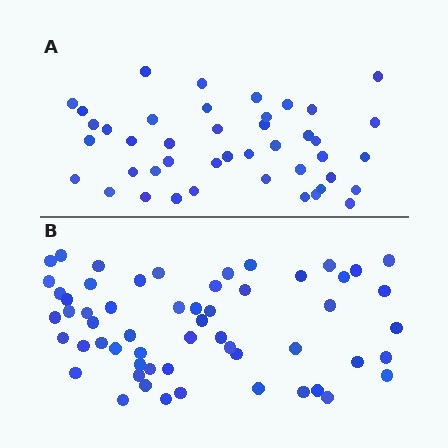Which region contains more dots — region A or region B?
Region B (the bottom region) has more dots.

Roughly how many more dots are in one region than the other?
Region B has approximately 15 more dots than region A.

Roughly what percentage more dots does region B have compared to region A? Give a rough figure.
About 35% more.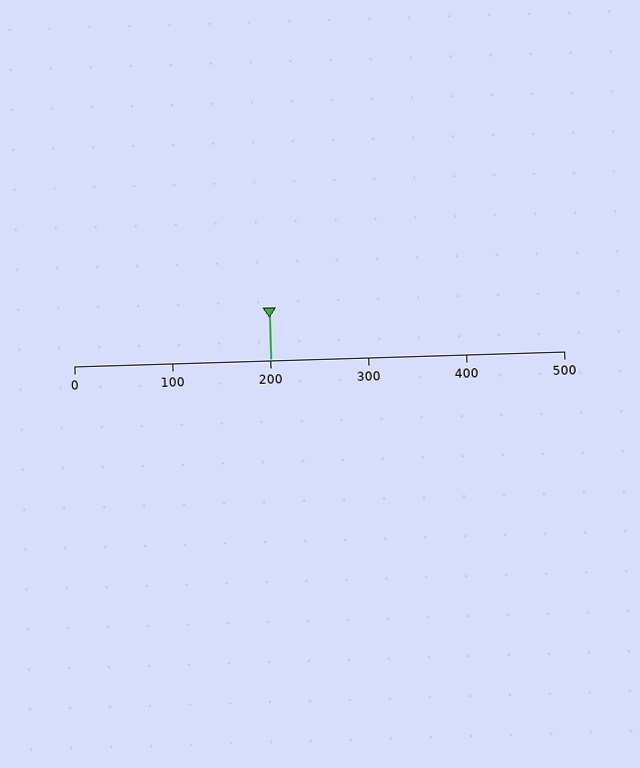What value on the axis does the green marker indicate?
The marker indicates approximately 200.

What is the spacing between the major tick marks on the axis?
The major ticks are spaced 100 apart.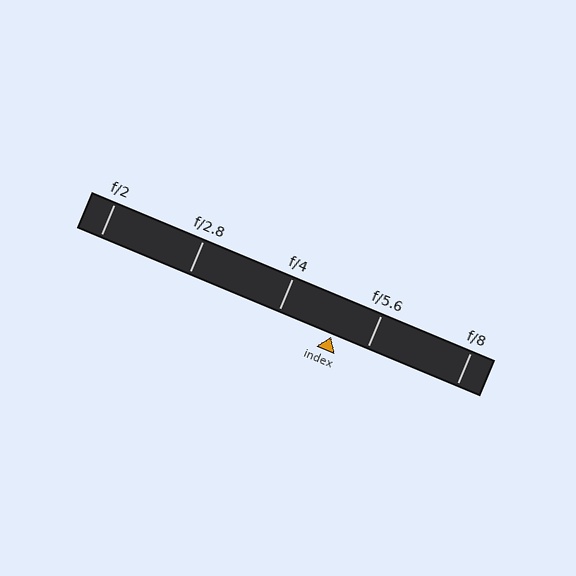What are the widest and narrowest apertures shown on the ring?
The widest aperture shown is f/2 and the narrowest is f/8.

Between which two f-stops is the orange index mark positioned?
The index mark is between f/4 and f/5.6.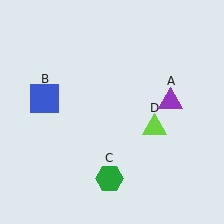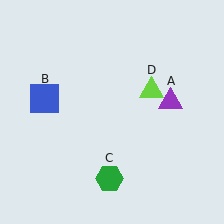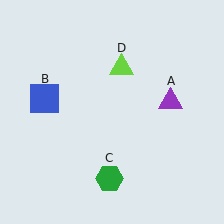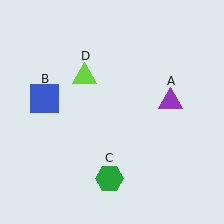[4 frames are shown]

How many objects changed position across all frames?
1 object changed position: lime triangle (object D).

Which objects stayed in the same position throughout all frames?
Purple triangle (object A) and blue square (object B) and green hexagon (object C) remained stationary.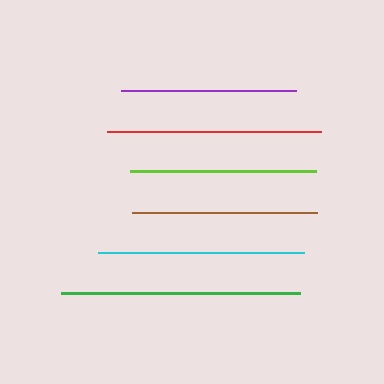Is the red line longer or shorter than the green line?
The green line is longer than the red line.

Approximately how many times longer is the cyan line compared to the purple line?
The cyan line is approximately 1.2 times the length of the purple line.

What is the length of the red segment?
The red segment is approximately 215 pixels long.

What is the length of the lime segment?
The lime segment is approximately 186 pixels long.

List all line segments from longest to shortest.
From longest to shortest: green, red, cyan, lime, brown, purple.